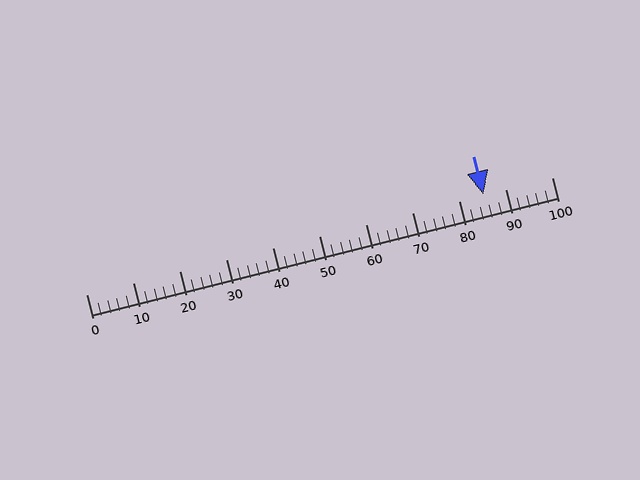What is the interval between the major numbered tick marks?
The major tick marks are spaced 10 units apart.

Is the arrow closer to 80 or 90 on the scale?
The arrow is closer to 90.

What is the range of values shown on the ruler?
The ruler shows values from 0 to 100.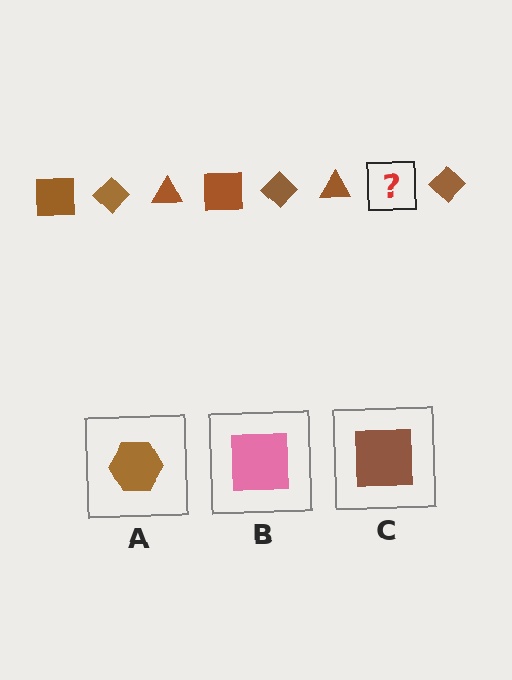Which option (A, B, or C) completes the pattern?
C.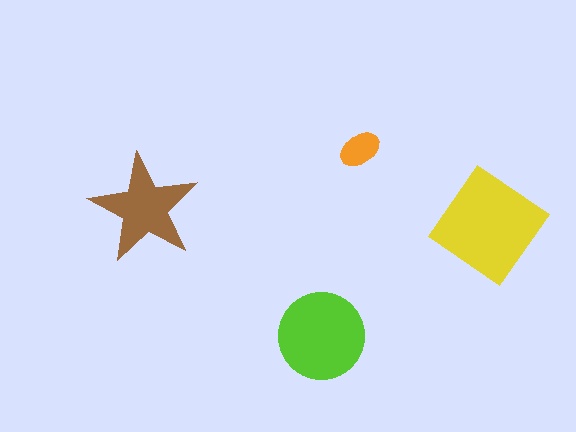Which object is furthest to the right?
The yellow diamond is rightmost.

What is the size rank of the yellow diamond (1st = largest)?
1st.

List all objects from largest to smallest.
The yellow diamond, the lime circle, the brown star, the orange ellipse.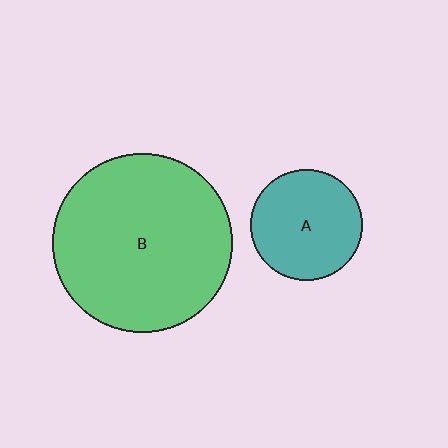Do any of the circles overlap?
No, none of the circles overlap.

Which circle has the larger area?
Circle B (green).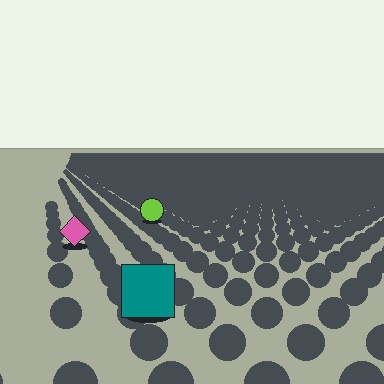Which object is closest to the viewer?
The teal square is closest. The texture marks near it are larger and more spread out.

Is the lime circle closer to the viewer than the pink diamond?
No. The pink diamond is closer — you can tell from the texture gradient: the ground texture is coarser near it.